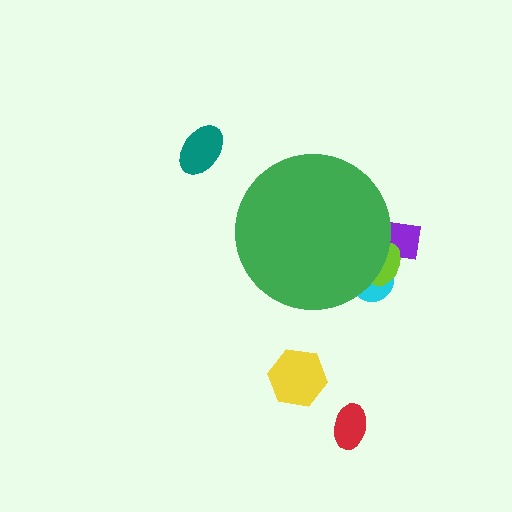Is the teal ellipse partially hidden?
No, the teal ellipse is fully visible.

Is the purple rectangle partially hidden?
Yes, the purple rectangle is partially hidden behind the green circle.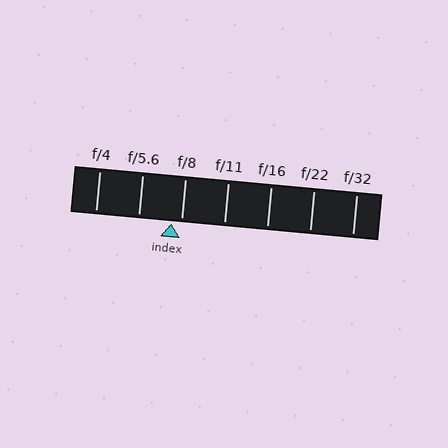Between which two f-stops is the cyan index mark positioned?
The index mark is between f/5.6 and f/8.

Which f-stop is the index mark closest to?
The index mark is closest to f/8.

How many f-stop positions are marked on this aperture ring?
There are 7 f-stop positions marked.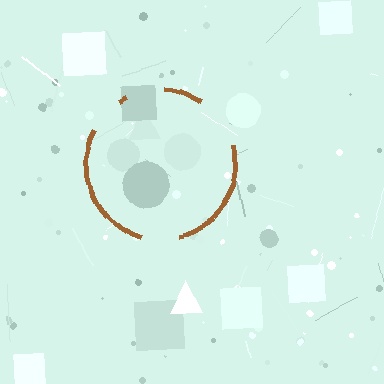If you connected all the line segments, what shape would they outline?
They would outline a circle.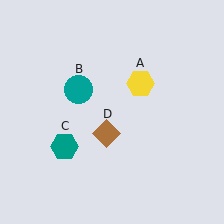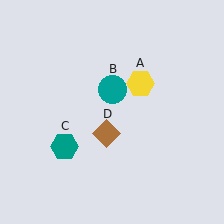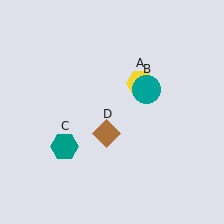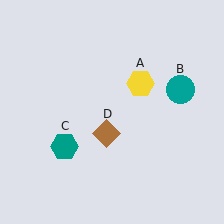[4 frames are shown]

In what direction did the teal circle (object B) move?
The teal circle (object B) moved right.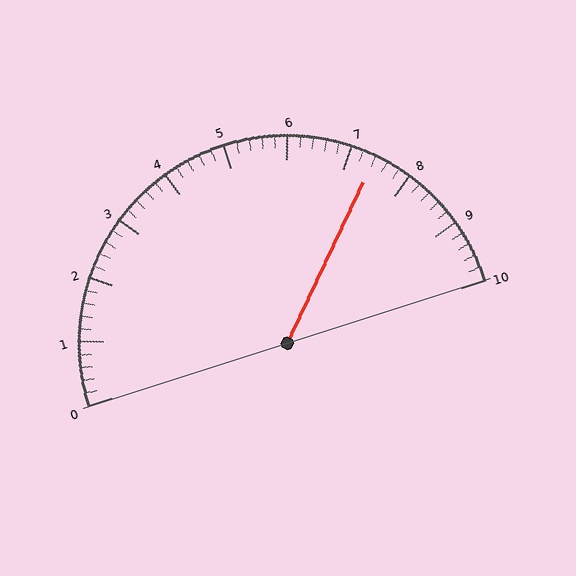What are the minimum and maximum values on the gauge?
The gauge ranges from 0 to 10.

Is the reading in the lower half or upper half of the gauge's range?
The reading is in the upper half of the range (0 to 10).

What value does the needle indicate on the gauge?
The needle indicates approximately 7.4.